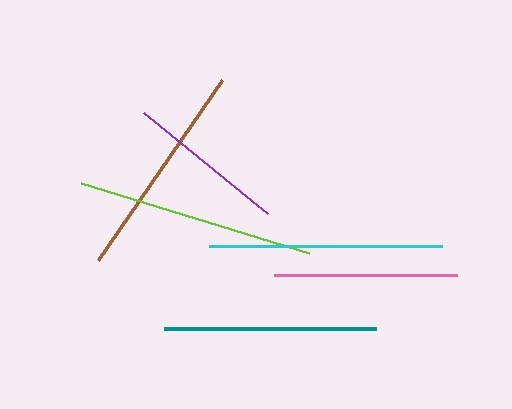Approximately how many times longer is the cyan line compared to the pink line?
The cyan line is approximately 1.3 times the length of the pink line.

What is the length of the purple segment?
The purple segment is approximately 160 pixels long.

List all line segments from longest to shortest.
From longest to shortest: lime, cyan, brown, teal, pink, purple.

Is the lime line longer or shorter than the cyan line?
The lime line is longer than the cyan line.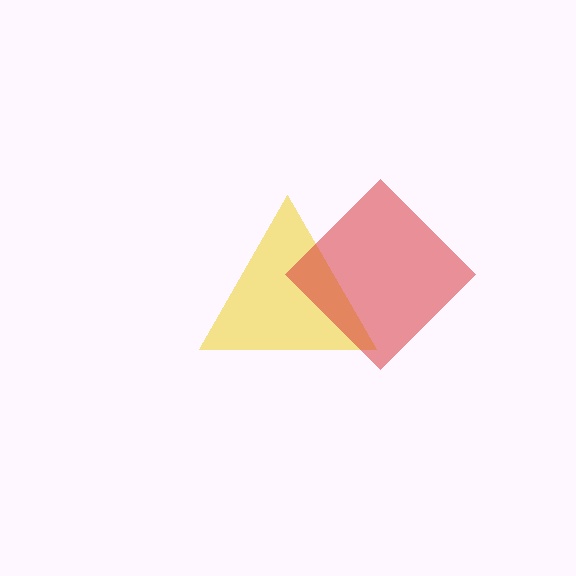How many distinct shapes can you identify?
There are 2 distinct shapes: a yellow triangle, a red diamond.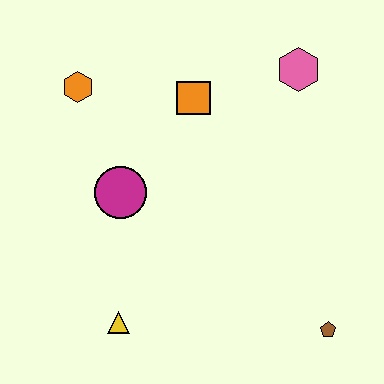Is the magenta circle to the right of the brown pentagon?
No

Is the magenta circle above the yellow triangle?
Yes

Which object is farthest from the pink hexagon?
The yellow triangle is farthest from the pink hexagon.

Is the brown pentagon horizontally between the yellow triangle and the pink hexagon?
No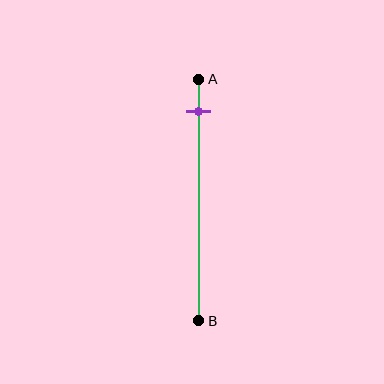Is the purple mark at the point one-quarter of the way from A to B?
No, the mark is at about 15% from A, not at the 25% one-quarter point.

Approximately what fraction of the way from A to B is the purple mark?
The purple mark is approximately 15% of the way from A to B.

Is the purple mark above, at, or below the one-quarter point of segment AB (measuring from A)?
The purple mark is above the one-quarter point of segment AB.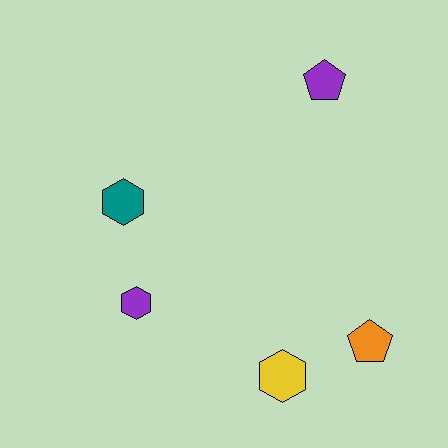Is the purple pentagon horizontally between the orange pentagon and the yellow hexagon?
Yes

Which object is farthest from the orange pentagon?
The teal hexagon is farthest from the orange pentagon.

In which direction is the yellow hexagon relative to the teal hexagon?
The yellow hexagon is below the teal hexagon.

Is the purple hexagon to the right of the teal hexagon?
Yes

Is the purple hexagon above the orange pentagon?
Yes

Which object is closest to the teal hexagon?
The purple hexagon is closest to the teal hexagon.